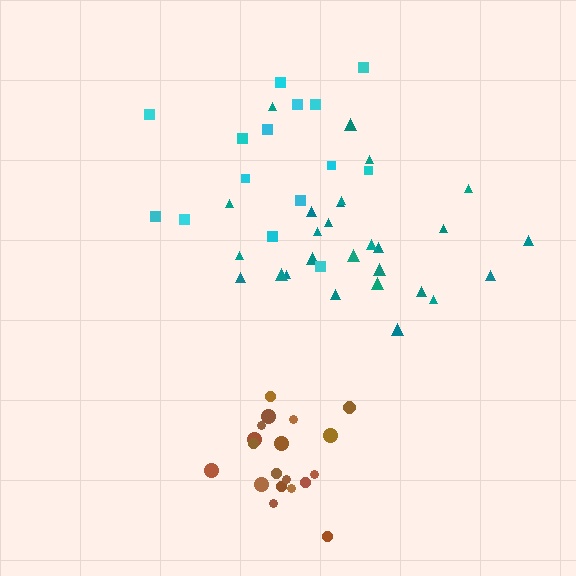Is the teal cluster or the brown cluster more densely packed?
Brown.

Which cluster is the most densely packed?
Brown.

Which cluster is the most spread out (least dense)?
Cyan.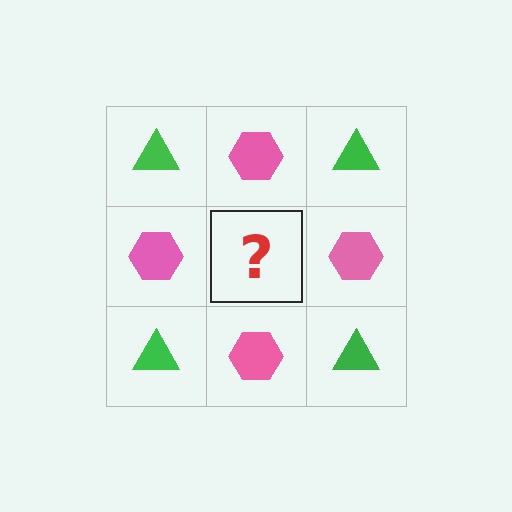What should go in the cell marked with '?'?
The missing cell should contain a green triangle.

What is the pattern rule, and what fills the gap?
The rule is that it alternates green triangle and pink hexagon in a checkerboard pattern. The gap should be filled with a green triangle.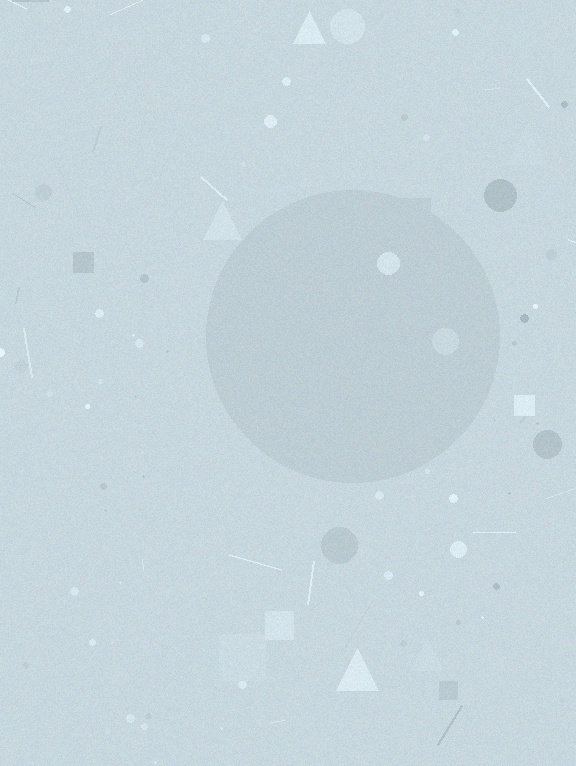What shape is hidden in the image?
A circle is hidden in the image.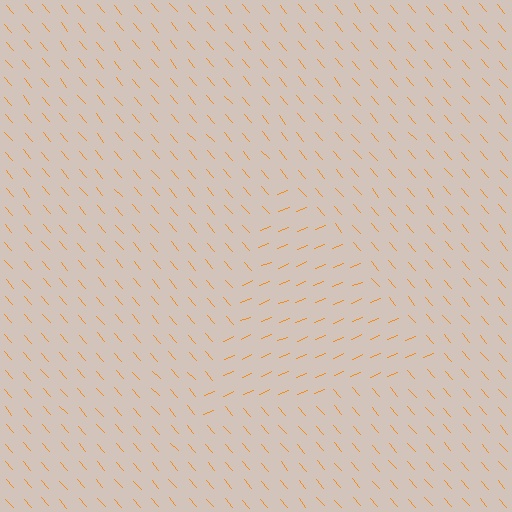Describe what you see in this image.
The image is filled with small orange line segments. A triangle region in the image has lines oriented differently from the surrounding lines, creating a visible texture boundary.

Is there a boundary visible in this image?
Yes, there is a texture boundary formed by a change in line orientation.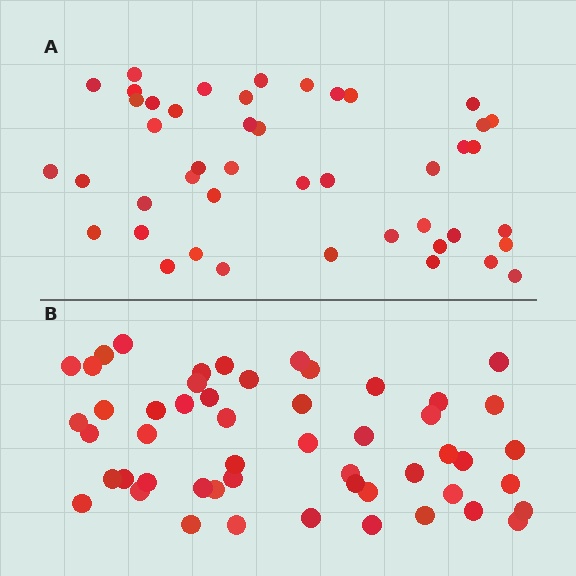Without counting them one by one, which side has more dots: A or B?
Region B (the bottom region) has more dots.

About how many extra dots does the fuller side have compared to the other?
Region B has roughly 8 or so more dots than region A.